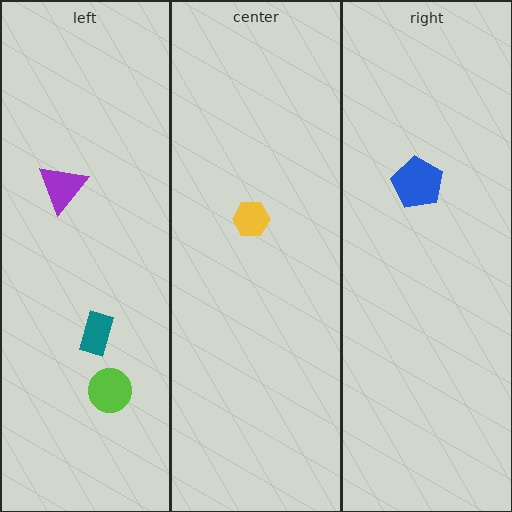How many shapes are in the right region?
1.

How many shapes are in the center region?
1.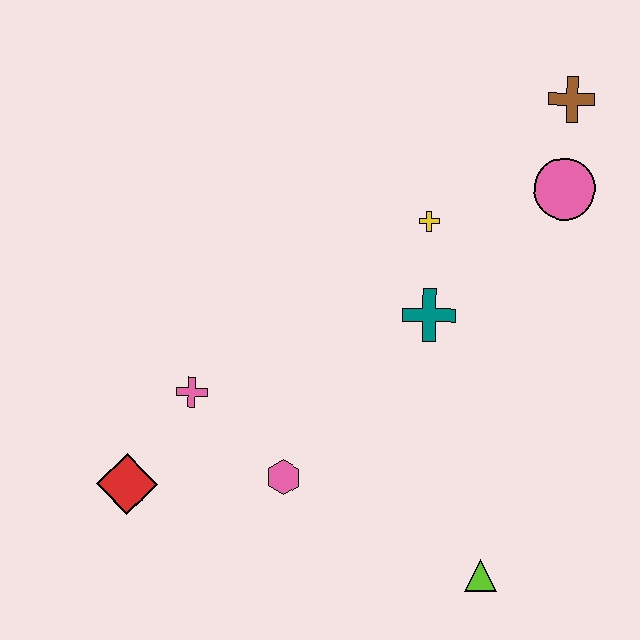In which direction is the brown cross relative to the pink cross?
The brown cross is to the right of the pink cross.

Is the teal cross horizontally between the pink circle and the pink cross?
Yes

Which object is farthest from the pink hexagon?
The brown cross is farthest from the pink hexagon.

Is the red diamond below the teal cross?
Yes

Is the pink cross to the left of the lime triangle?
Yes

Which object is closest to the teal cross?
The yellow cross is closest to the teal cross.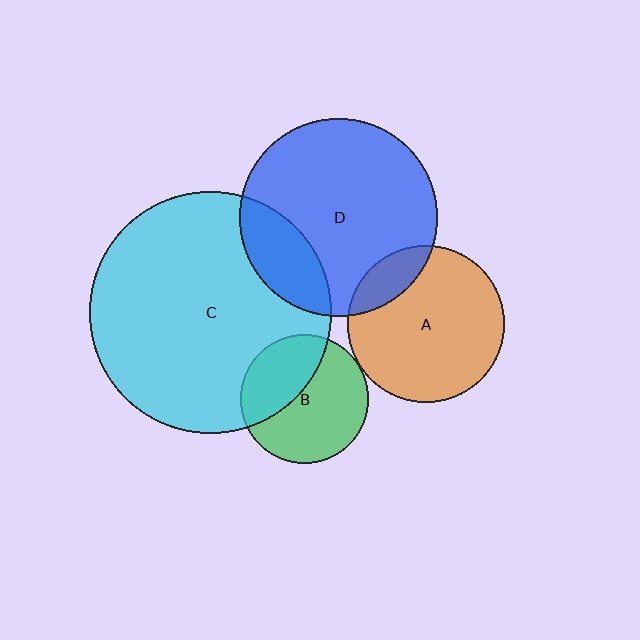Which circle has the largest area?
Circle C (cyan).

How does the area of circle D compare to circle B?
Approximately 2.4 times.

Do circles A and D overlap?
Yes.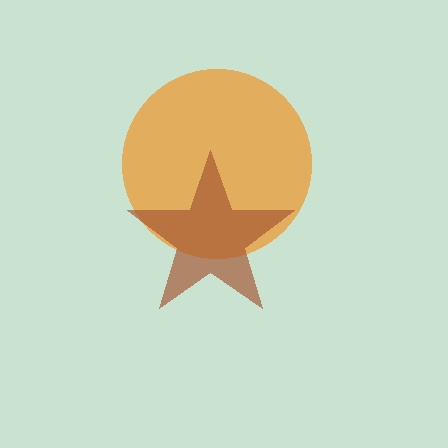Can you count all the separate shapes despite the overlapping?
Yes, there are 2 separate shapes.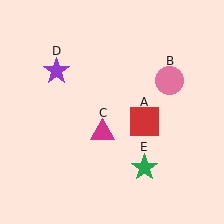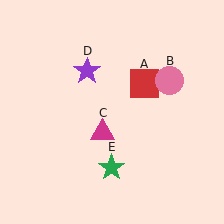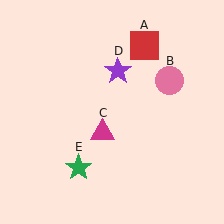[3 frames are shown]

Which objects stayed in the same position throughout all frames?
Pink circle (object B) and magenta triangle (object C) remained stationary.